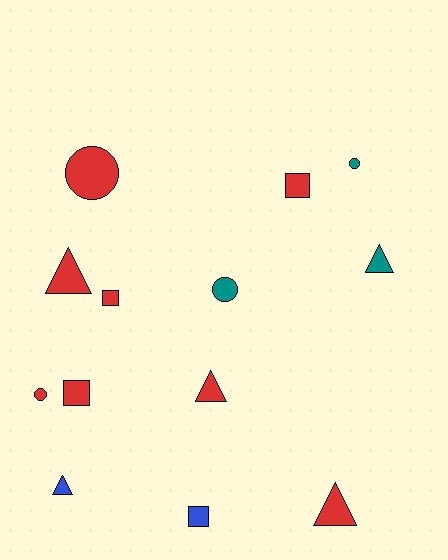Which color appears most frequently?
Red, with 8 objects.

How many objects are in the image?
There are 13 objects.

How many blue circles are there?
There are no blue circles.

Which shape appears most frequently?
Triangle, with 5 objects.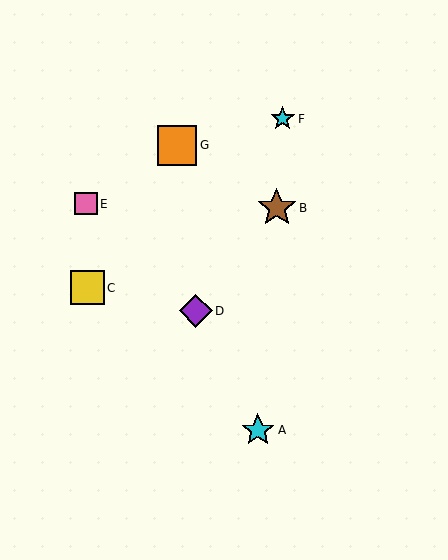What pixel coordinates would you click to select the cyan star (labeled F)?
Click at (283, 119) to select the cyan star F.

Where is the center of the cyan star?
The center of the cyan star is at (283, 119).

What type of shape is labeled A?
Shape A is a cyan star.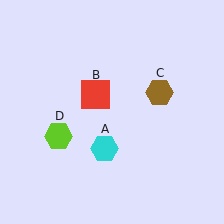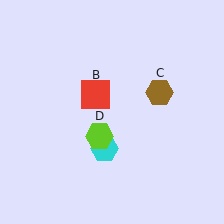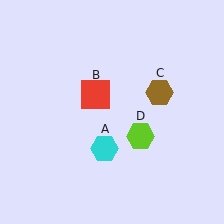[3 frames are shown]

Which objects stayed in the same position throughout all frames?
Cyan hexagon (object A) and red square (object B) and brown hexagon (object C) remained stationary.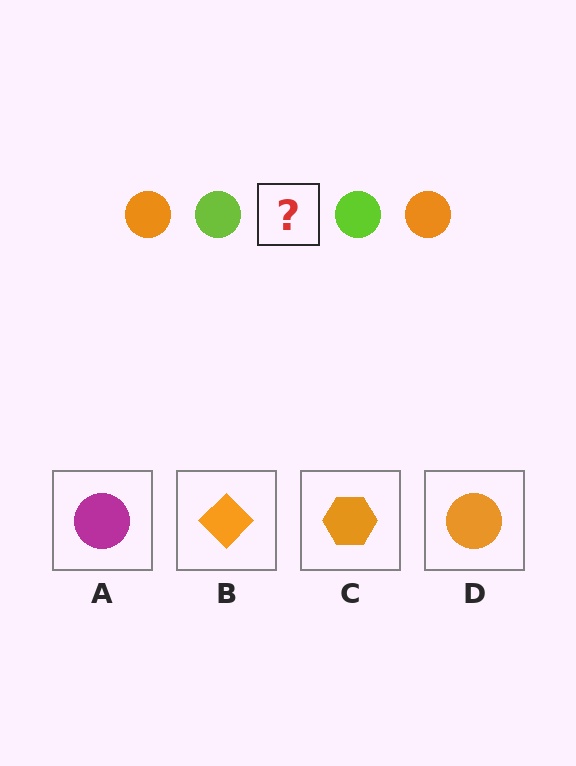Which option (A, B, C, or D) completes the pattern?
D.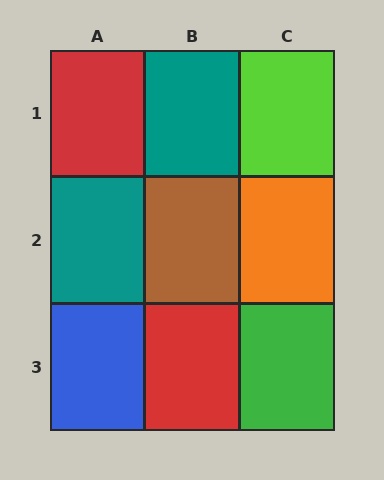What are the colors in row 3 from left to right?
Blue, red, green.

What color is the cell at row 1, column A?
Red.